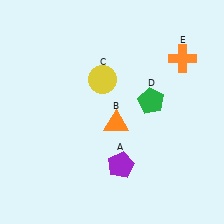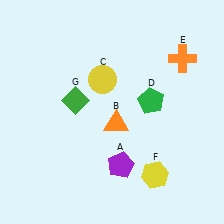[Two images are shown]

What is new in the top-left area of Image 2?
A green diamond (G) was added in the top-left area of Image 2.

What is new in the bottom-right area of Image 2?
A yellow hexagon (F) was added in the bottom-right area of Image 2.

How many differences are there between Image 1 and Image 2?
There are 2 differences between the two images.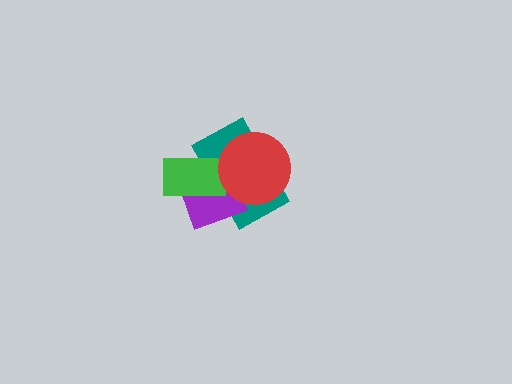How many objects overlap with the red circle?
2 objects overlap with the red circle.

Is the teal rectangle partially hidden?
Yes, it is partially covered by another shape.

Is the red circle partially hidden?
No, no other shape covers it.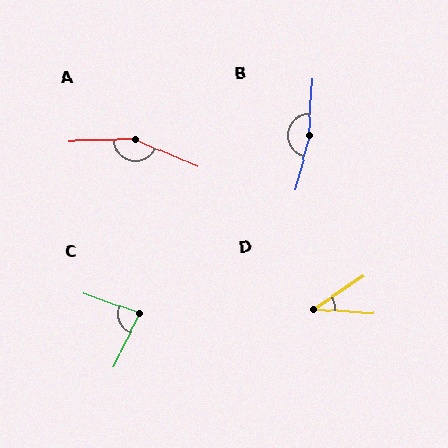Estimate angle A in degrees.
Approximately 156 degrees.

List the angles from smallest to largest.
D (38°), C (83°), A (156°), B (169°).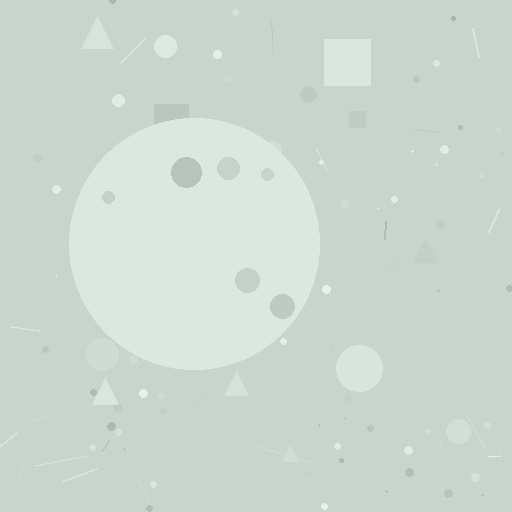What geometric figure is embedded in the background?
A circle is embedded in the background.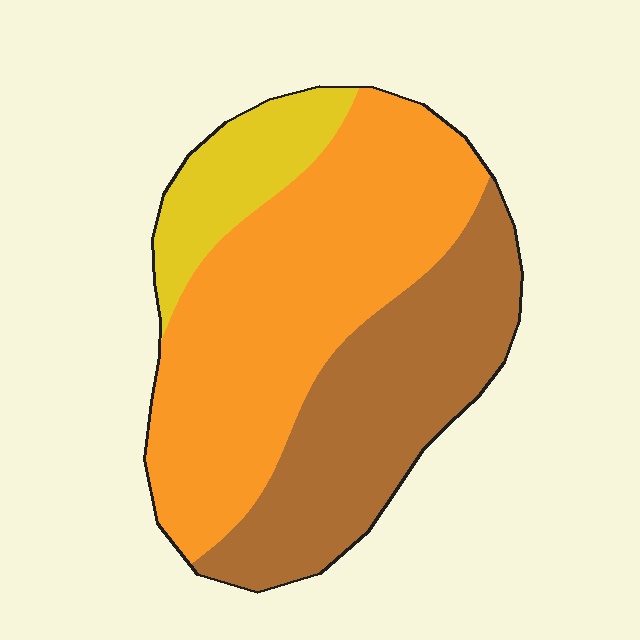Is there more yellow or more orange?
Orange.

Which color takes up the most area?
Orange, at roughly 50%.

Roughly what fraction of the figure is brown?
Brown covers 35% of the figure.